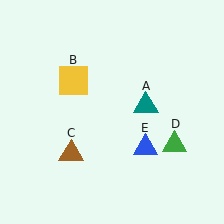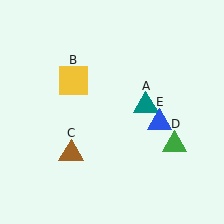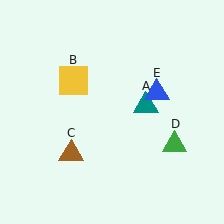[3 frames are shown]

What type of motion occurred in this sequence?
The blue triangle (object E) rotated counterclockwise around the center of the scene.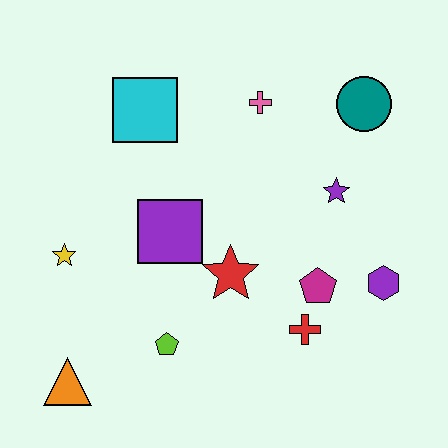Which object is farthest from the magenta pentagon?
The orange triangle is farthest from the magenta pentagon.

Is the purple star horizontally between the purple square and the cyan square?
No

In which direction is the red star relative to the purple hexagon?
The red star is to the left of the purple hexagon.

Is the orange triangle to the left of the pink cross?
Yes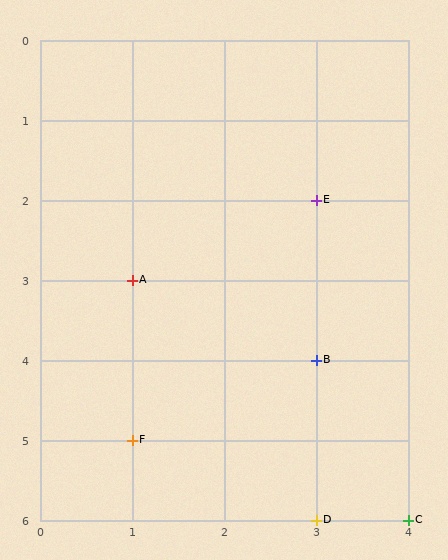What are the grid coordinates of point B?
Point B is at grid coordinates (3, 4).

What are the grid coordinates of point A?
Point A is at grid coordinates (1, 3).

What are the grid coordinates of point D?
Point D is at grid coordinates (3, 6).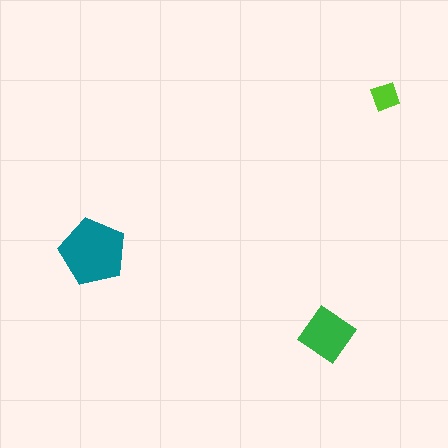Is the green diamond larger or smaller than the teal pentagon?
Smaller.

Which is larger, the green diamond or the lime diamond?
The green diamond.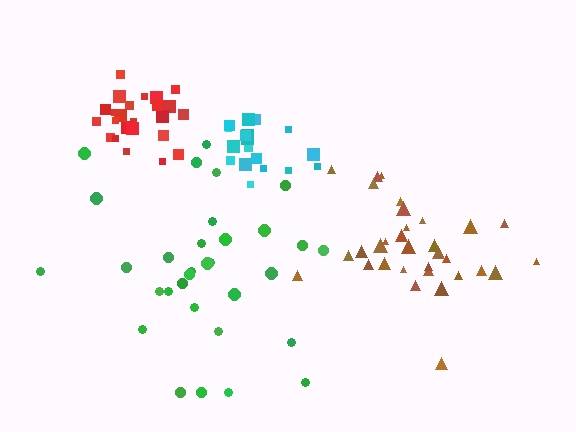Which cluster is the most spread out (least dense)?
Green.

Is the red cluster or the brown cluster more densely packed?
Red.